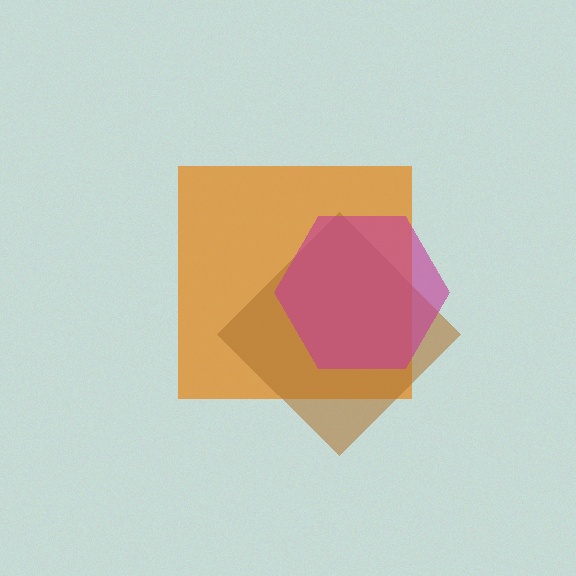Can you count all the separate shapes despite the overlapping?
Yes, there are 3 separate shapes.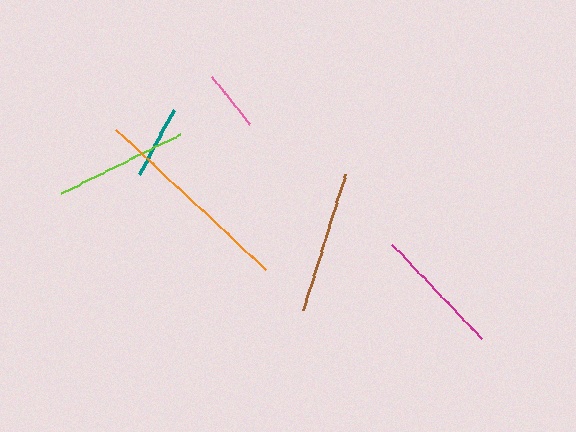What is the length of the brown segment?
The brown segment is approximately 144 pixels long.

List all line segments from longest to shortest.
From longest to shortest: orange, brown, lime, magenta, teal, pink.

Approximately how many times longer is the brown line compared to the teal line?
The brown line is approximately 2.0 times the length of the teal line.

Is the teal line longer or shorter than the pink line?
The teal line is longer than the pink line.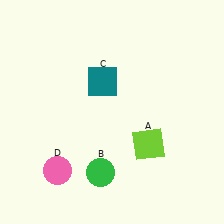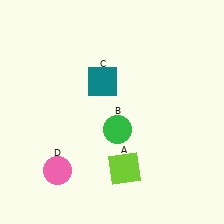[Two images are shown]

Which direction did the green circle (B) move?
The green circle (B) moved up.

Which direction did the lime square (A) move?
The lime square (A) moved left.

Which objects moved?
The objects that moved are: the lime square (A), the green circle (B).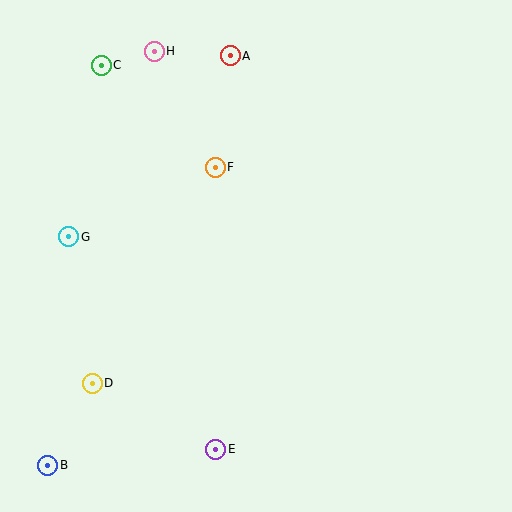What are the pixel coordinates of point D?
Point D is at (92, 383).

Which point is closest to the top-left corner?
Point C is closest to the top-left corner.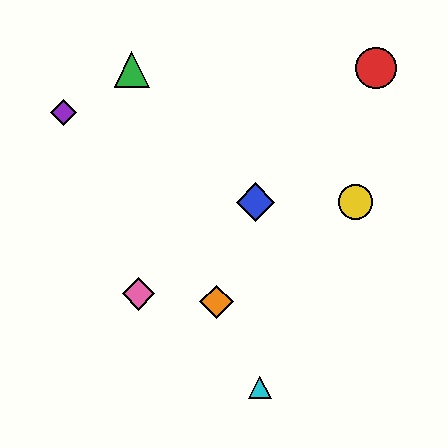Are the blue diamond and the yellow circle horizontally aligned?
Yes, both are at y≈202.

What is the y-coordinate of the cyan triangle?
The cyan triangle is at y≈388.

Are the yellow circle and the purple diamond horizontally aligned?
No, the yellow circle is at y≈202 and the purple diamond is at y≈113.